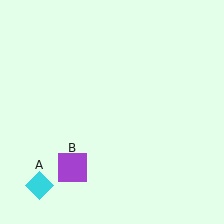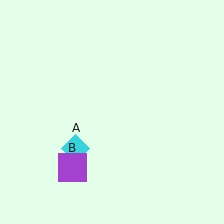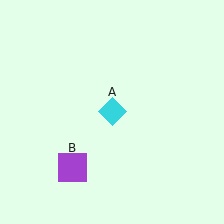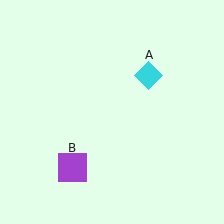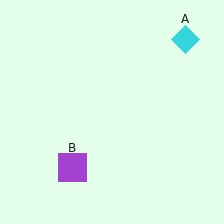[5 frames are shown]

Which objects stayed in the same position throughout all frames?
Purple square (object B) remained stationary.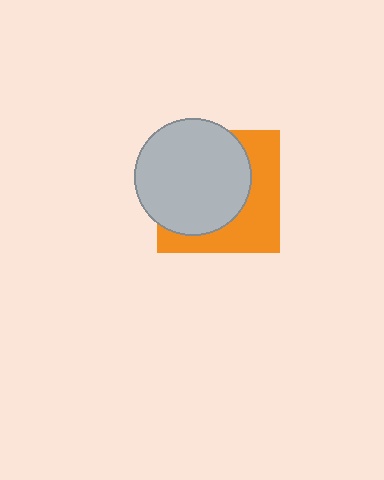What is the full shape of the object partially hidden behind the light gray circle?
The partially hidden object is an orange square.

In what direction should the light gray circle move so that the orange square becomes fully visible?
The light gray circle should move toward the upper-left. That is the shortest direction to clear the overlap and leave the orange square fully visible.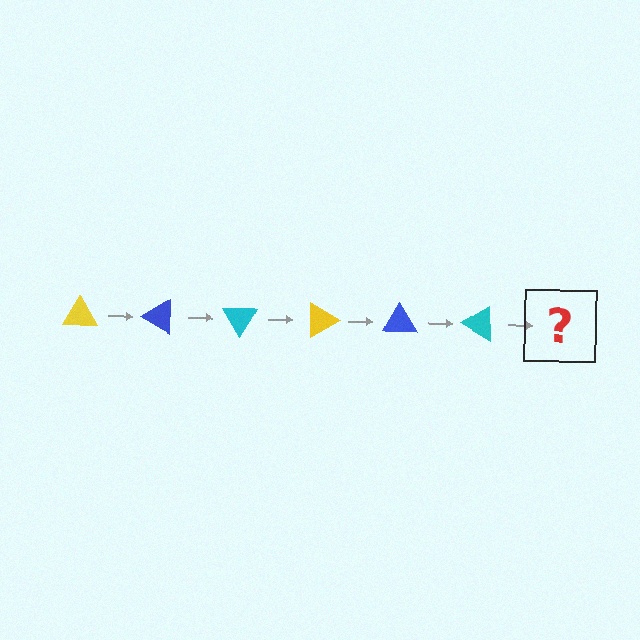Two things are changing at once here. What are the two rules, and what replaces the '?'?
The two rules are that it rotates 30 degrees each step and the color cycles through yellow, blue, and cyan. The '?' should be a yellow triangle, rotated 180 degrees from the start.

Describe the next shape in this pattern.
It should be a yellow triangle, rotated 180 degrees from the start.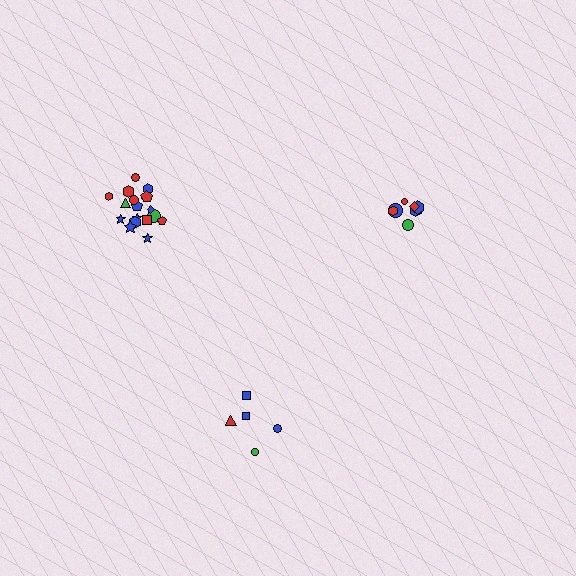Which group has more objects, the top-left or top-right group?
The top-left group.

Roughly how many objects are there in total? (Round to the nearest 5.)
Roughly 30 objects in total.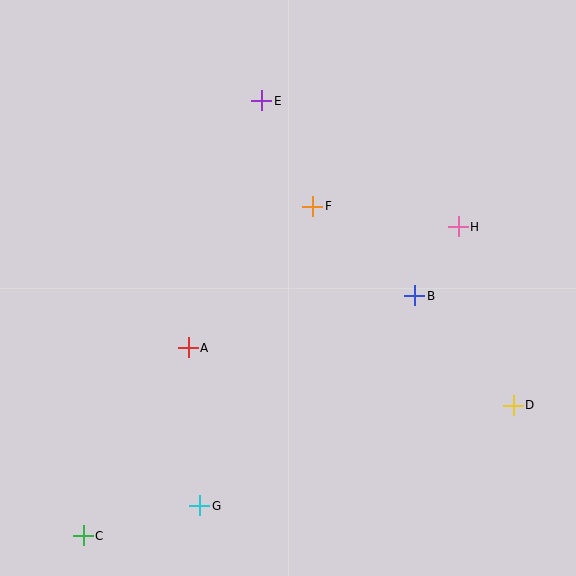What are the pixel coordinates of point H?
Point H is at (458, 227).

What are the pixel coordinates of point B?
Point B is at (415, 296).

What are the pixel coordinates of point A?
Point A is at (188, 348).